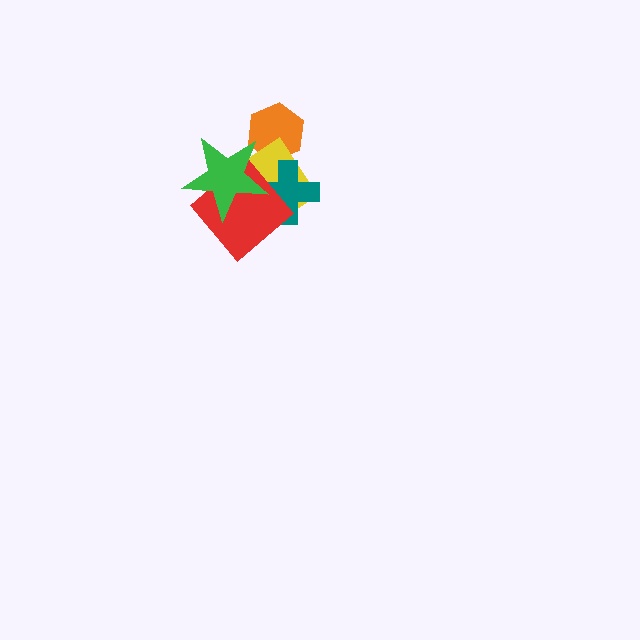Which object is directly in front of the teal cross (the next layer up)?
The red diamond is directly in front of the teal cross.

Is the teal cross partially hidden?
Yes, it is partially covered by another shape.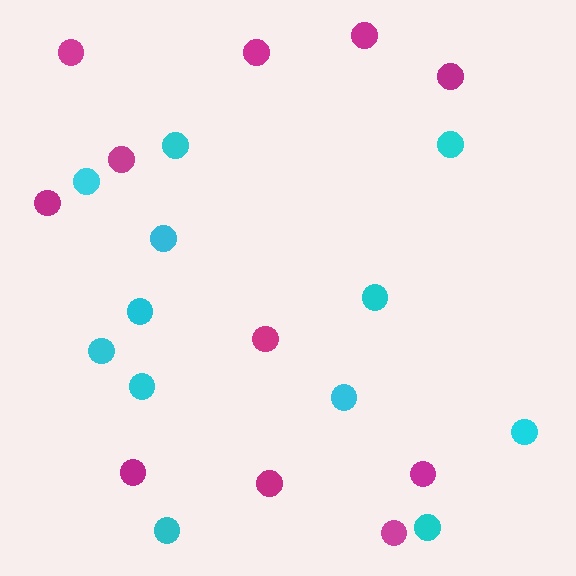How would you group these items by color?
There are 2 groups: one group of cyan circles (12) and one group of magenta circles (11).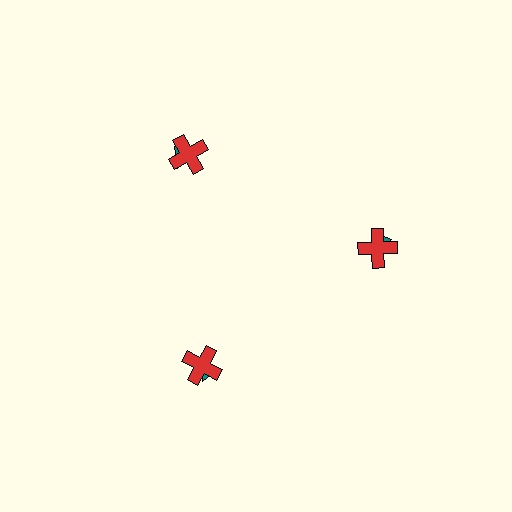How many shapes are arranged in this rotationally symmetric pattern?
There are 6 shapes, arranged in 3 groups of 2.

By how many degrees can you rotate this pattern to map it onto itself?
The pattern maps onto itself every 120 degrees of rotation.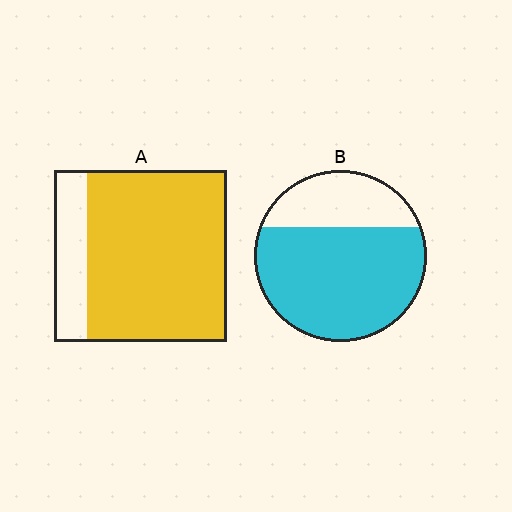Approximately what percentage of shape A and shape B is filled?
A is approximately 80% and B is approximately 70%.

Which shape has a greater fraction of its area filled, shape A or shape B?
Shape A.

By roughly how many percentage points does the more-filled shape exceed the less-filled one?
By roughly 10 percentage points (A over B).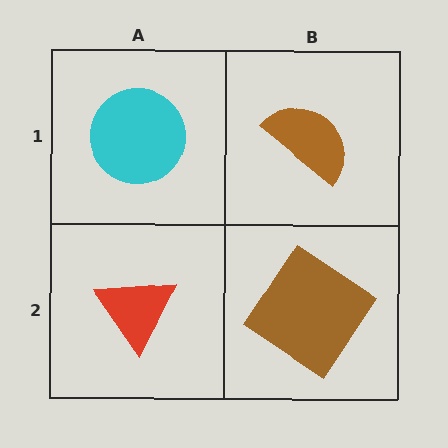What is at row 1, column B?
A brown semicircle.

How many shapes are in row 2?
2 shapes.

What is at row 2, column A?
A red triangle.